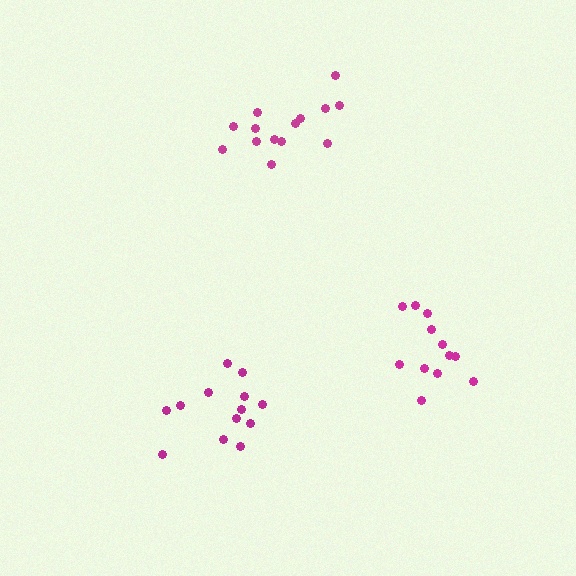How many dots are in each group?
Group 1: 14 dots, Group 2: 12 dots, Group 3: 13 dots (39 total).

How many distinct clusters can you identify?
There are 3 distinct clusters.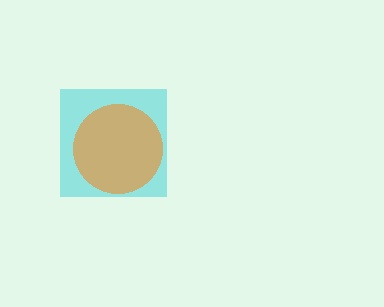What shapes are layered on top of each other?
The layered shapes are: a cyan square, an orange circle.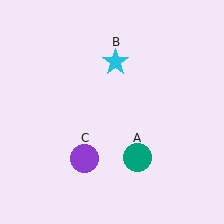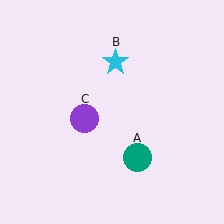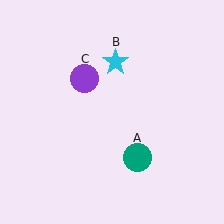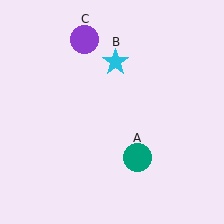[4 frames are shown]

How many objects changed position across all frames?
1 object changed position: purple circle (object C).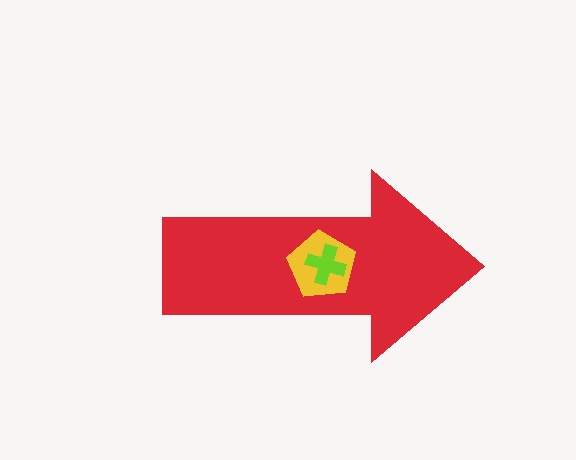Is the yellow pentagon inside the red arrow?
Yes.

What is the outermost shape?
The red arrow.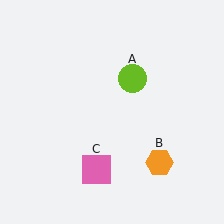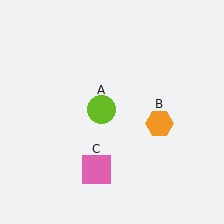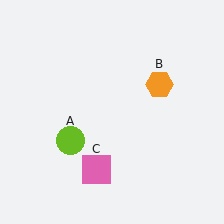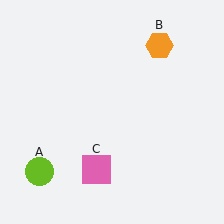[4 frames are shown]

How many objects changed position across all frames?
2 objects changed position: lime circle (object A), orange hexagon (object B).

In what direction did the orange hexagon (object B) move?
The orange hexagon (object B) moved up.